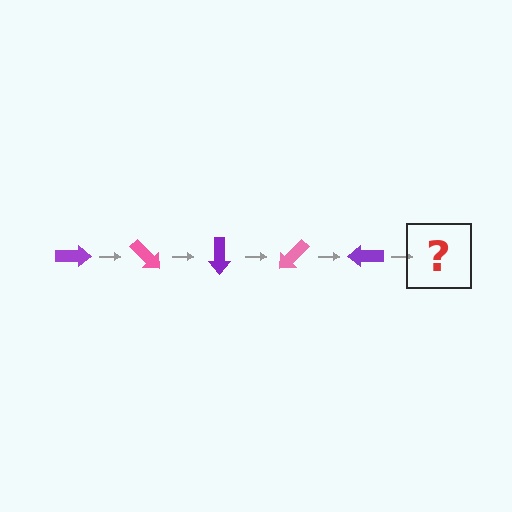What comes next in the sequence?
The next element should be a pink arrow, rotated 225 degrees from the start.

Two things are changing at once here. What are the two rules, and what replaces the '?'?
The two rules are that it rotates 45 degrees each step and the color cycles through purple and pink. The '?' should be a pink arrow, rotated 225 degrees from the start.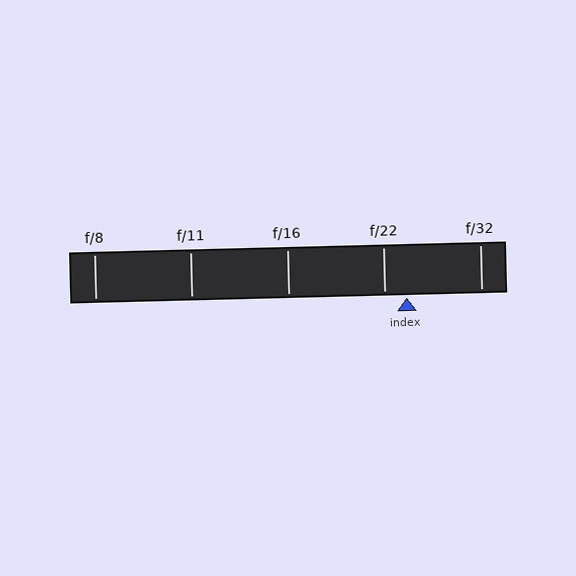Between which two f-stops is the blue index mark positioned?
The index mark is between f/22 and f/32.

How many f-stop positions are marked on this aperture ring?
There are 5 f-stop positions marked.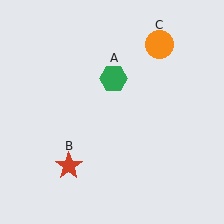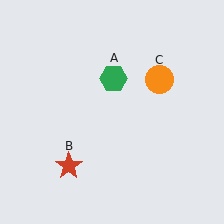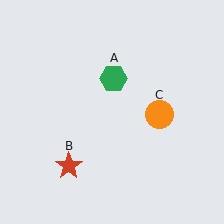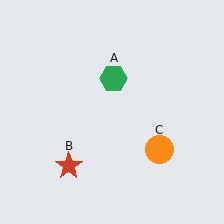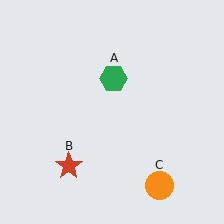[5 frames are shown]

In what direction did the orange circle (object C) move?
The orange circle (object C) moved down.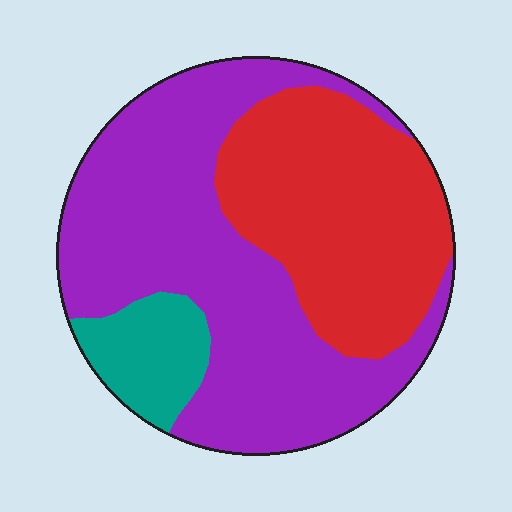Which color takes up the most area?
Purple, at roughly 55%.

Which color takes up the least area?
Teal, at roughly 10%.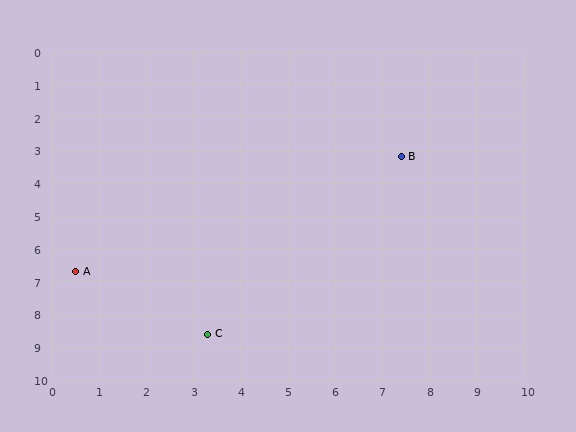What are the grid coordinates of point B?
Point B is at approximately (7.4, 3.2).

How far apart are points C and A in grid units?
Points C and A are about 3.4 grid units apart.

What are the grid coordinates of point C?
Point C is at approximately (3.3, 8.6).